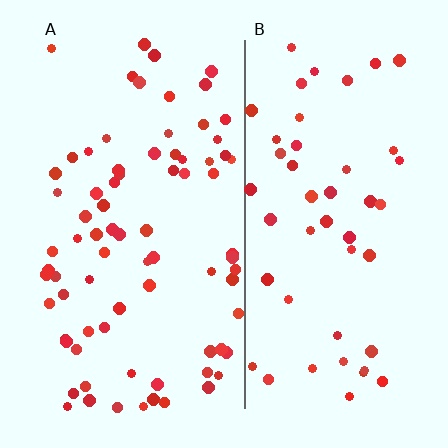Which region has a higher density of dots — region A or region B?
A (the left).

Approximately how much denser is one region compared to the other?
Approximately 1.6× — region A over region B.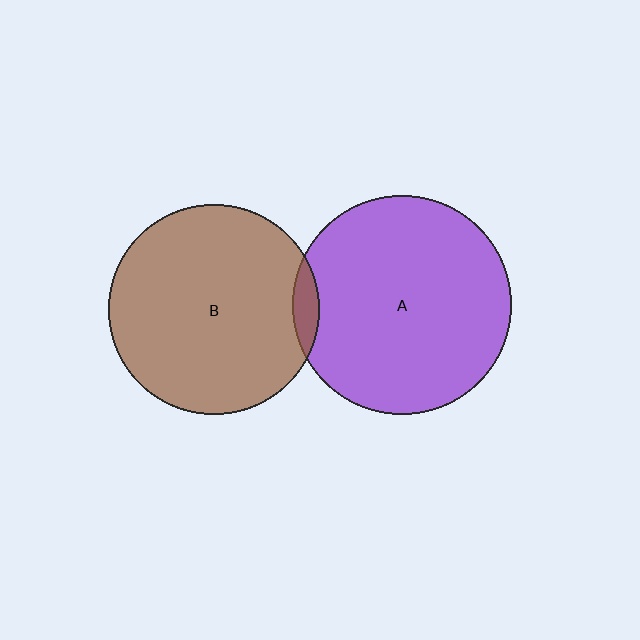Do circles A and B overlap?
Yes.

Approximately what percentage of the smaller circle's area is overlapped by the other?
Approximately 5%.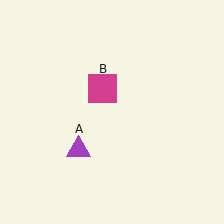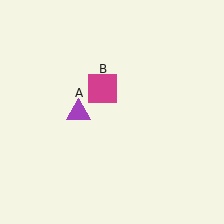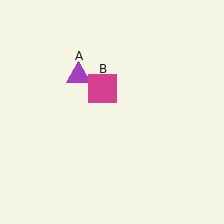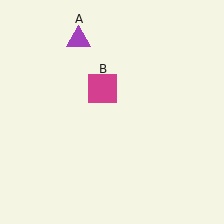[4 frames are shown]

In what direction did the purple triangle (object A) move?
The purple triangle (object A) moved up.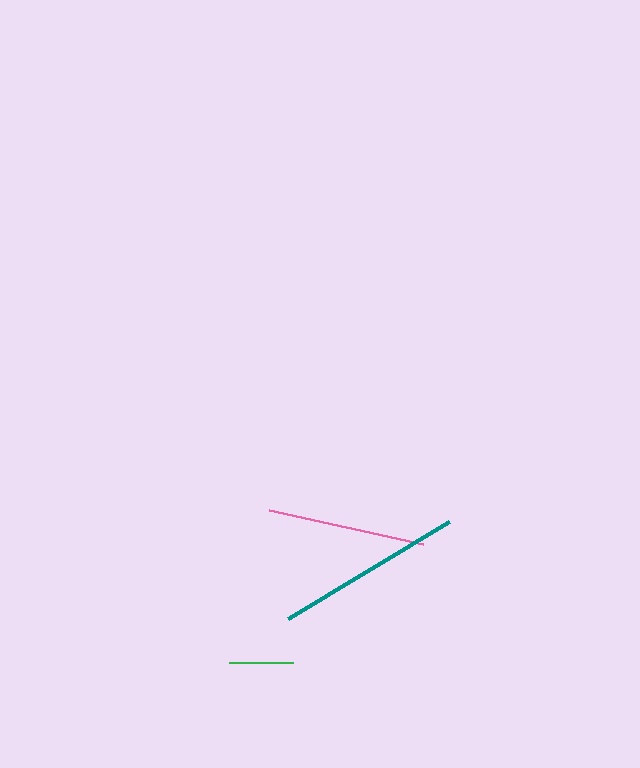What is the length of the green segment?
The green segment is approximately 64 pixels long.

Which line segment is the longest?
The teal line is the longest at approximately 188 pixels.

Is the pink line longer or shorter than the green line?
The pink line is longer than the green line.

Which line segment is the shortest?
The green line is the shortest at approximately 64 pixels.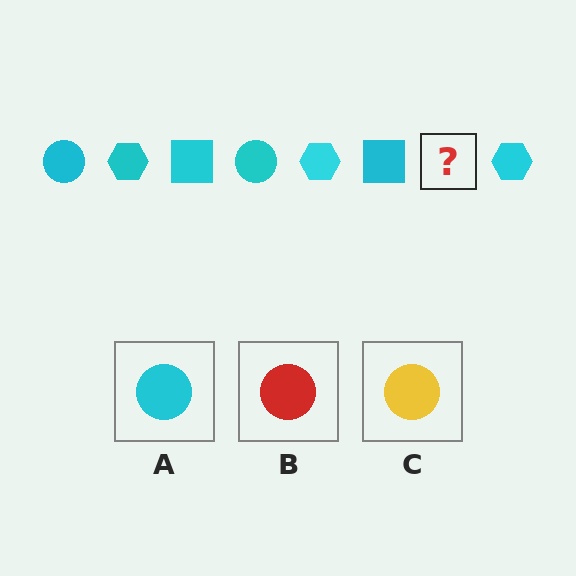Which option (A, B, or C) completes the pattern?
A.